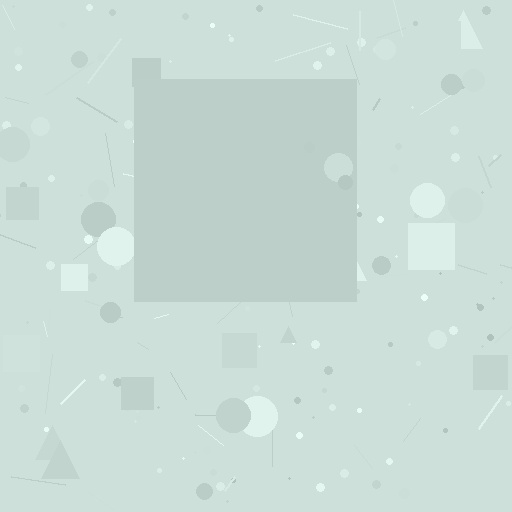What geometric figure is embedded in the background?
A square is embedded in the background.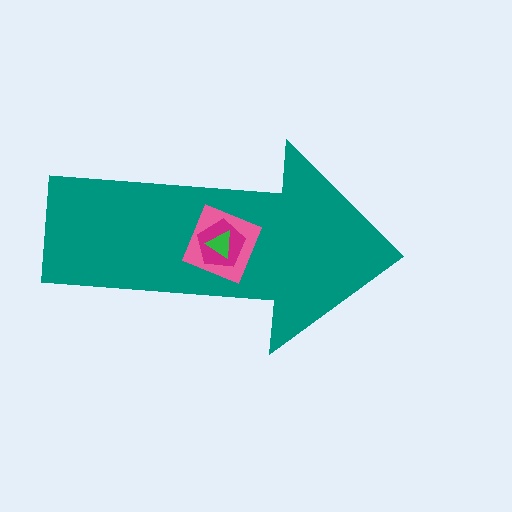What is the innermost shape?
The green triangle.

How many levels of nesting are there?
4.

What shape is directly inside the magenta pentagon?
The green triangle.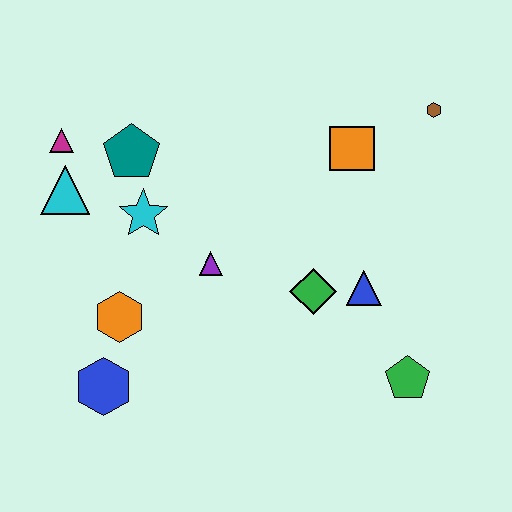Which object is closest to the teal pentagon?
The cyan star is closest to the teal pentagon.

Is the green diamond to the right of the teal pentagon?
Yes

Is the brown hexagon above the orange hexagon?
Yes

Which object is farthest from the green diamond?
The magenta triangle is farthest from the green diamond.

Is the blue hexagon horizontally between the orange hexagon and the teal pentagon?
No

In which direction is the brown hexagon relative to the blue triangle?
The brown hexagon is above the blue triangle.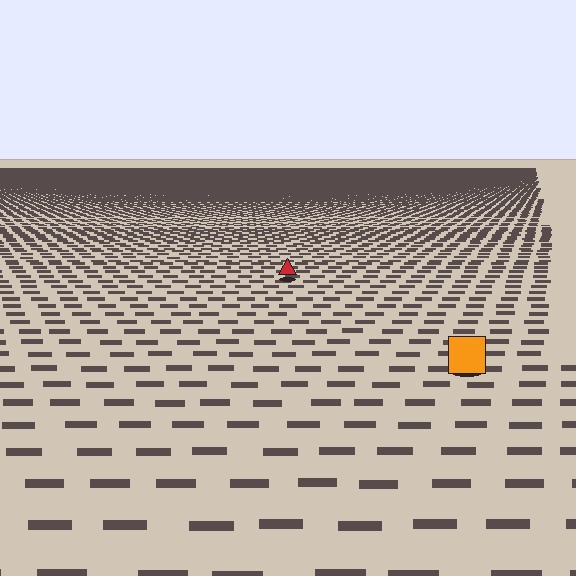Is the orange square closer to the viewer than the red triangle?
Yes. The orange square is closer — you can tell from the texture gradient: the ground texture is coarser near it.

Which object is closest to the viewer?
The orange square is closest. The texture marks near it are larger and more spread out.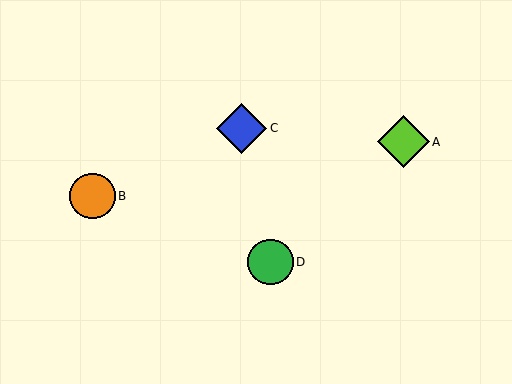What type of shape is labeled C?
Shape C is a blue diamond.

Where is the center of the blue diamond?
The center of the blue diamond is at (242, 128).